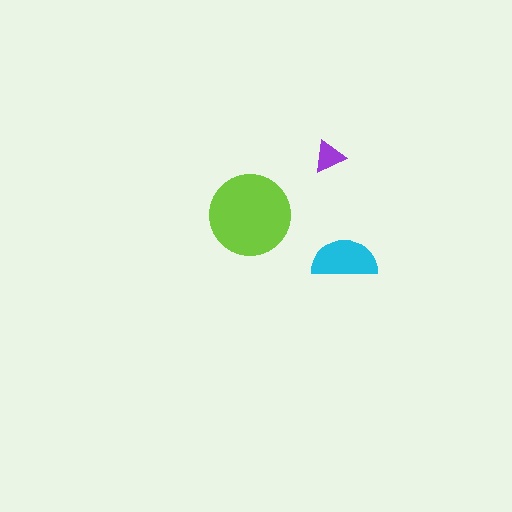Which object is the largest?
The lime circle.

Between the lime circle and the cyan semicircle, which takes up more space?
The lime circle.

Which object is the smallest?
The purple triangle.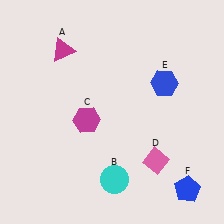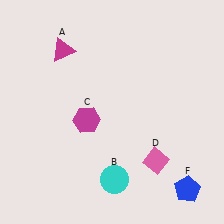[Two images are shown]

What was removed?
The blue hexagon (E) was removed in Image 2.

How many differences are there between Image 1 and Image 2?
There is 1 difference between the two images.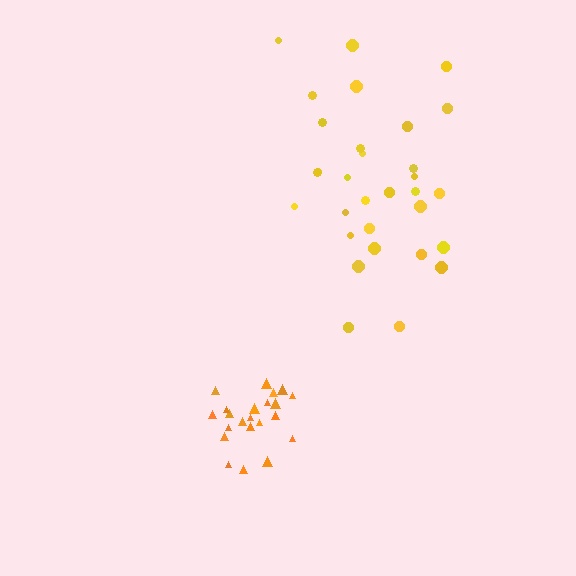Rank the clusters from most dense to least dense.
orange, yellow.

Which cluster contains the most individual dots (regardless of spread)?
Yellow (31).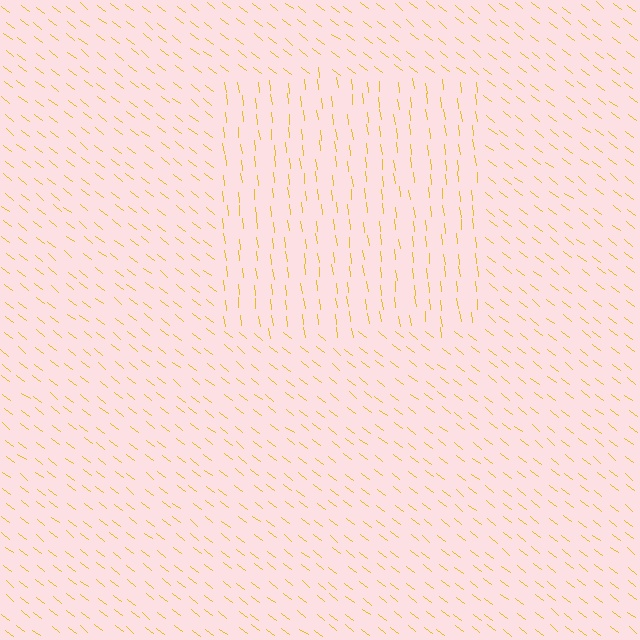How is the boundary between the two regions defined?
The boundary is defined purely by a change in line orientation (approximately 45 degrees difference). All lines are the same color and thickness.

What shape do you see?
I see a rectangle.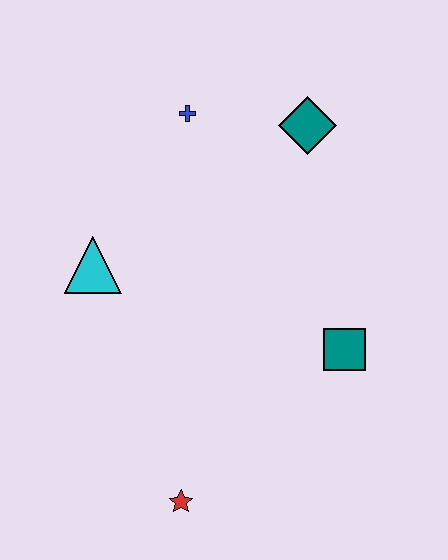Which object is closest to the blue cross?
The teal diamond is closest to the blue cross.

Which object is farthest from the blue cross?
The red star is farthest from the blue cross.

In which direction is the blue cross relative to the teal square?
The blue cross is above the teal square.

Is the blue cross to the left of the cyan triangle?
No